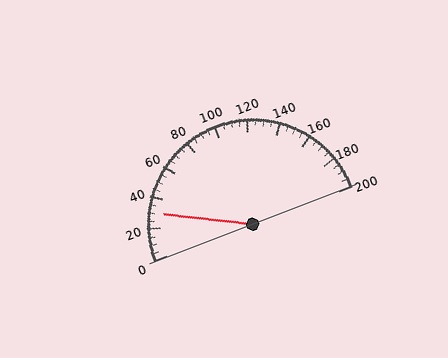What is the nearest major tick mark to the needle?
The nearest major tick mark is 40.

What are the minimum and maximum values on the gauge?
The gauge ranges from 0 to 200.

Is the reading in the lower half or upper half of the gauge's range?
The reading is in the lower half of the range (0 to 200).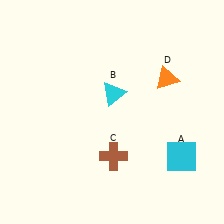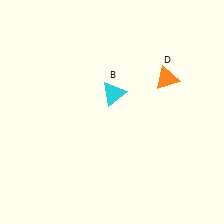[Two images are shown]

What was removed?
The cyan square (A), the brown cross (C) were removed in Image 2.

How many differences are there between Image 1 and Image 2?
There are 2 differences between the two images.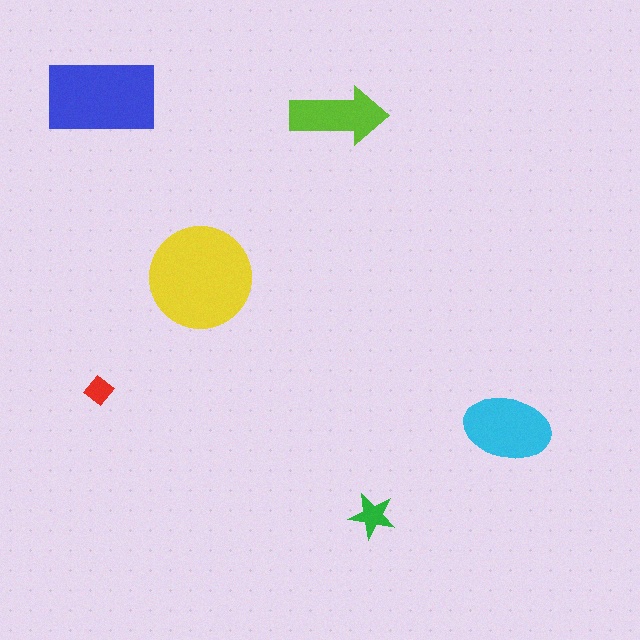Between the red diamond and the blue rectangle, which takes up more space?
The blue rectangle.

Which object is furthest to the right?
The cyan ellipse is rightmost.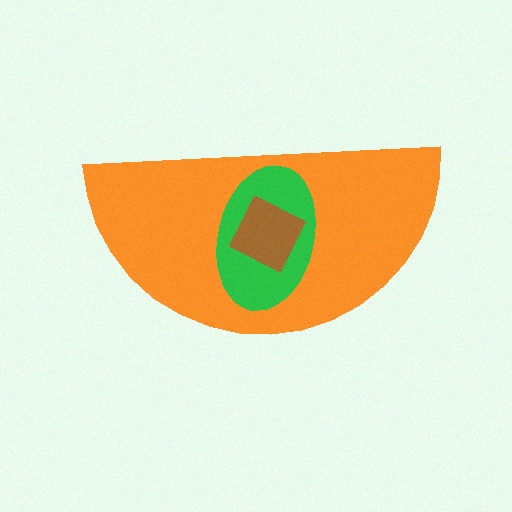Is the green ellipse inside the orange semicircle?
Yes.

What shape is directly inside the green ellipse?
The brown diamond.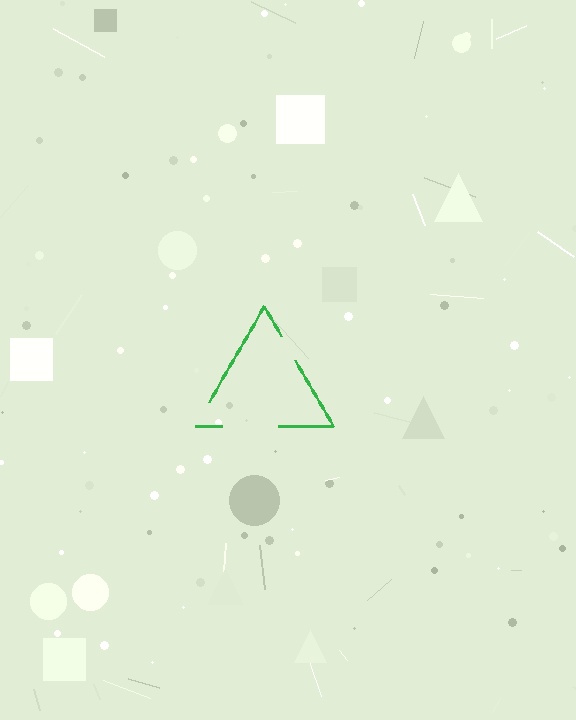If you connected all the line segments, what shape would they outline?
They would outline a triangle.